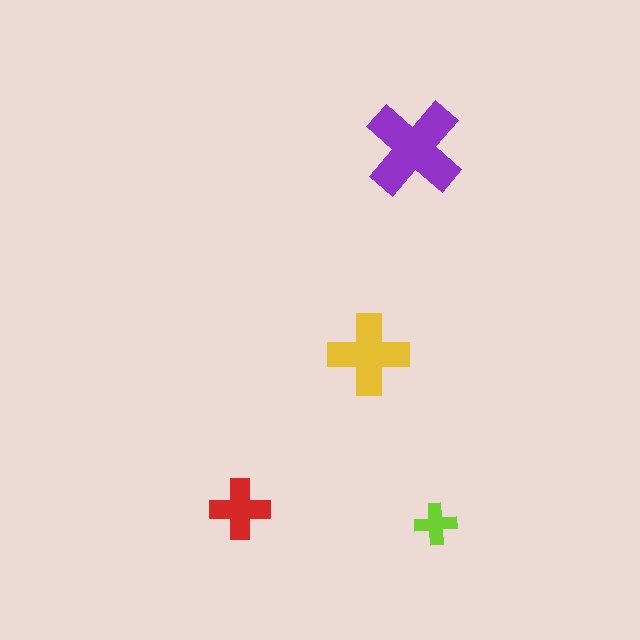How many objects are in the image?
There are 4 objects in the image.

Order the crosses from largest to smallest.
the purple one, the yellow one, the red one, the lime one.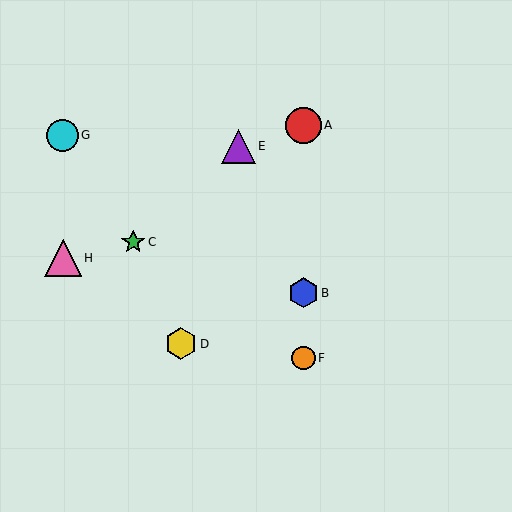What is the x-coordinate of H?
Object H is at x≈63.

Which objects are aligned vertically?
Objects A, B, F are aligned vertically.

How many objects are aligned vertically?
3 objects (A, B, F) are aligned vertically.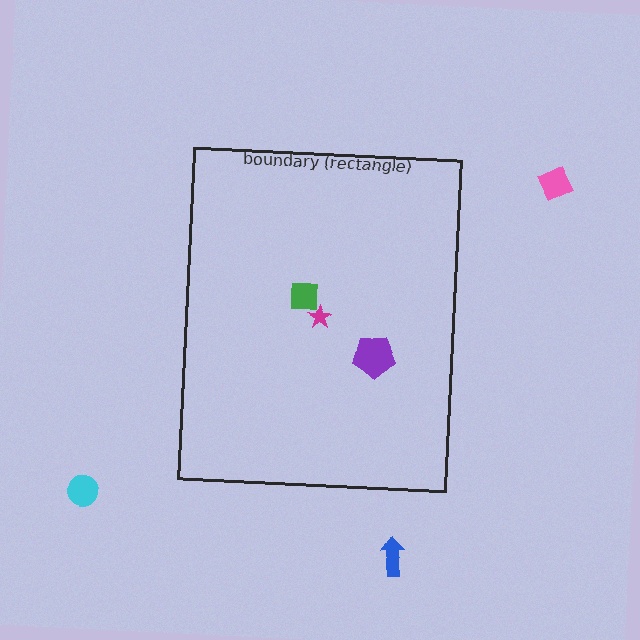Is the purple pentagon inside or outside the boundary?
Inside.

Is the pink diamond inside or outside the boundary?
Outside.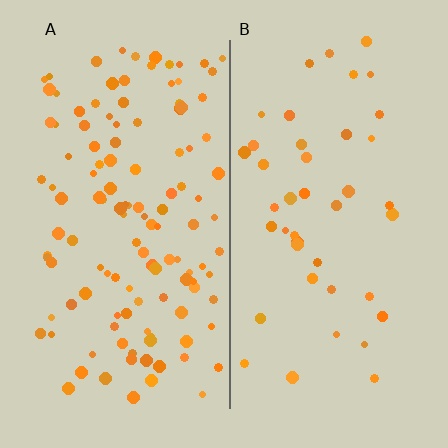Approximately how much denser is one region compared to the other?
Approximately 2.8× — region A over region B.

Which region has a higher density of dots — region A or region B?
A (the left).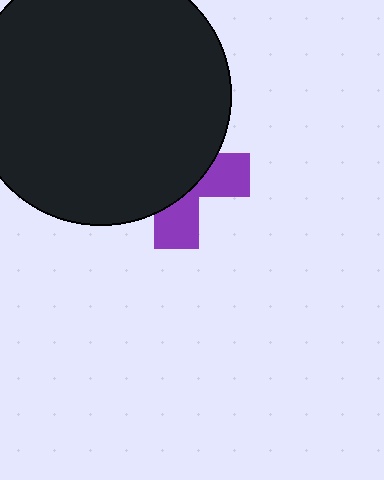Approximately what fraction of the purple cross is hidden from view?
Roughly 63% of the purple cross is hidden behind the black circle.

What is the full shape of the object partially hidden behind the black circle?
The partially hidden object is a purple cross.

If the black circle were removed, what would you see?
You would see the complete purple cross.